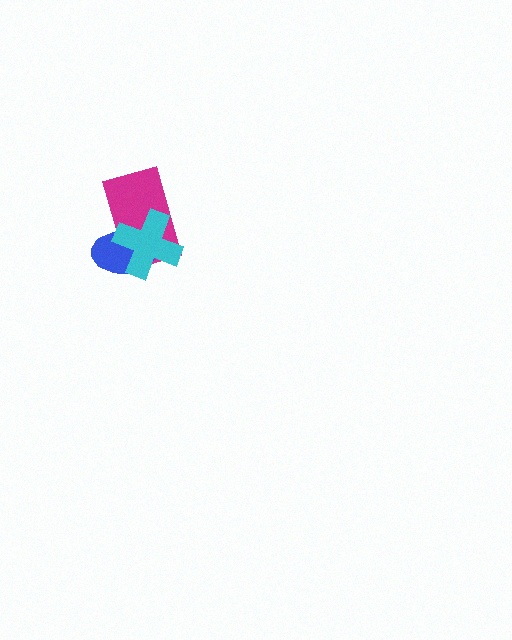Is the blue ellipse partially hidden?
Yes, it is partially covered by another shape.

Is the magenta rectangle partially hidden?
Yes, it is partially covered by another shape.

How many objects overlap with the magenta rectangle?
2 objects overlap with the magenta rectangle.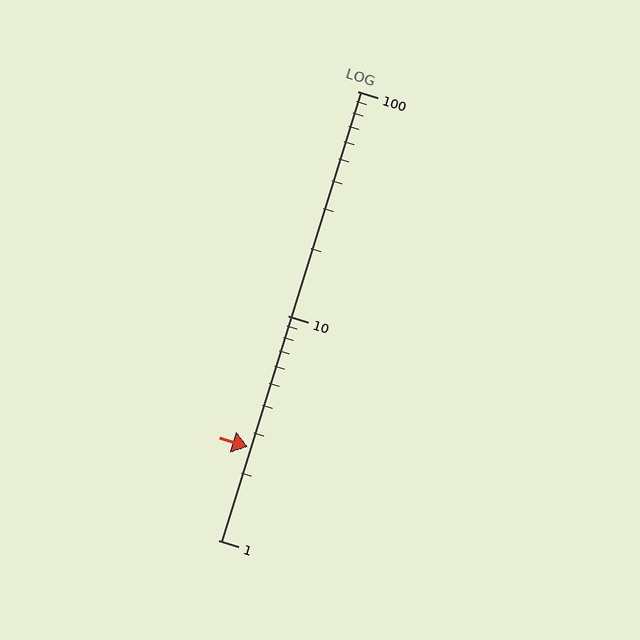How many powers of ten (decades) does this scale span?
The scale spans 2 decades, from 1 to 100.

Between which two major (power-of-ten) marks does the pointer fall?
The pointer is between 1 and 10.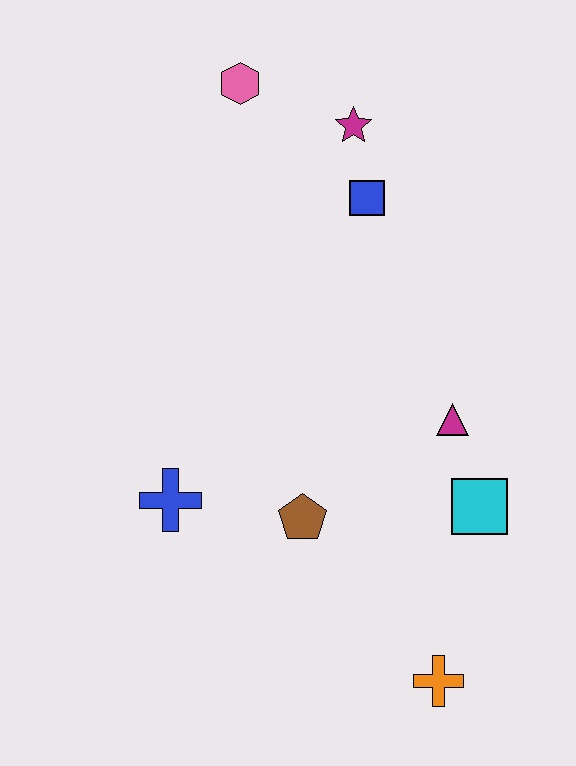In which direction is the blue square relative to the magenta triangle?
The blue square is above the magenta triangle.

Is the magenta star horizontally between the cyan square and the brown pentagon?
Yes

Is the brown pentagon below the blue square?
Yes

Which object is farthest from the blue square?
The orange cross is farthest from the blue square.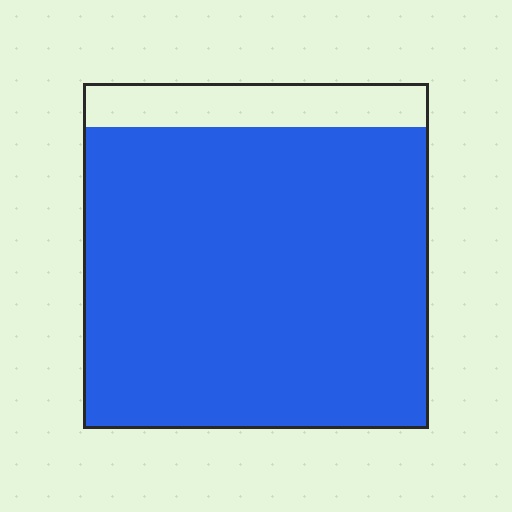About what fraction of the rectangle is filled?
About seven eighths (7/8).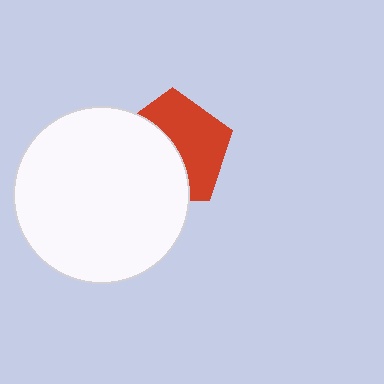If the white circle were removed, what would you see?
You would see the complete red pentagon.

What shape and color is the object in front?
The object in front is a white circle.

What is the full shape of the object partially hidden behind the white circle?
The partially hidden object is a red pentagon.